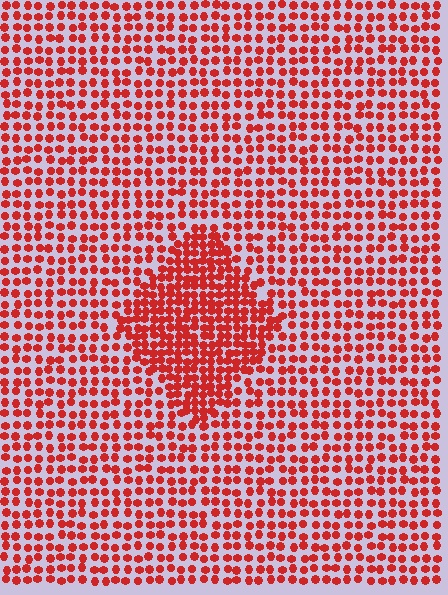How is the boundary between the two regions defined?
The boundary is defined by a change in element density (approximately 1.8x ratio). All elements are the same color, size, and shape.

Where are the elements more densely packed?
The elements are more densely packed inside the diamond boundary.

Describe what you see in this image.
The image contains small red elements arranged at two different densities. A diamond-shaped region is visible where the elements are more densely packed than the surrounding area.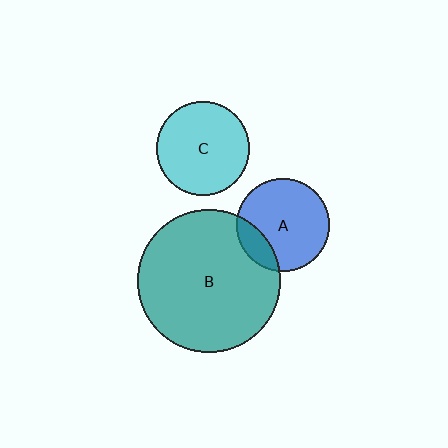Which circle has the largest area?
Circle B (teal).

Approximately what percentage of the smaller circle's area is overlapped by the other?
Approximately 20%.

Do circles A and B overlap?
Yes.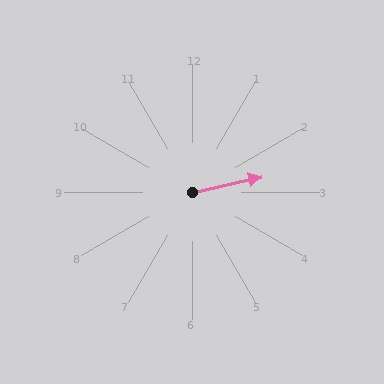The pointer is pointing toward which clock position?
Roughly 3 o'clock.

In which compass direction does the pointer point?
East.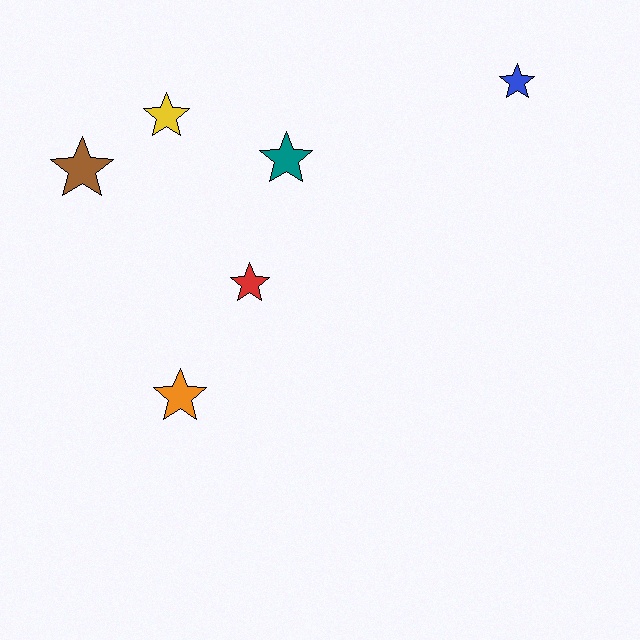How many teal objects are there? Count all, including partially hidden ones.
There is 1 teal object.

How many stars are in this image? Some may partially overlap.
There are 6 stars.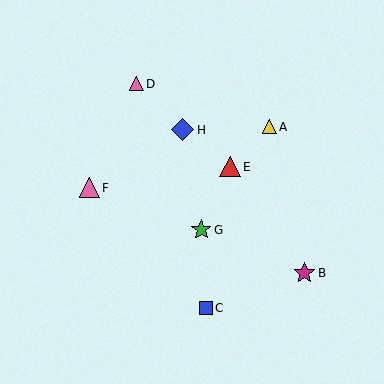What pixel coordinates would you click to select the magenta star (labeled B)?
Click at (304, 273) to select the magenta star B.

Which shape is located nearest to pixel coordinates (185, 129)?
The blue diamond (labeled H) at (183, 130) is nearest to that location.